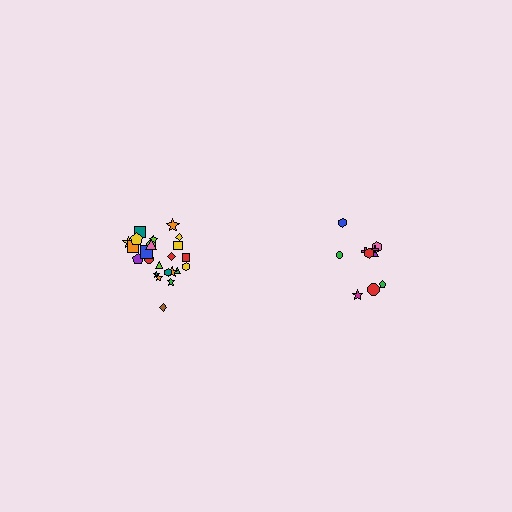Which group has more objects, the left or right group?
The left group.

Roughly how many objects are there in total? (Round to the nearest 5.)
Roughly 35 objects in total.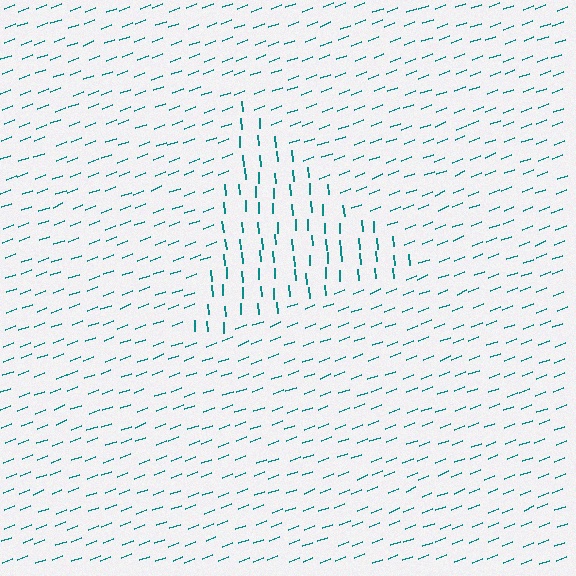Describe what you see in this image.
The image is filled with small teal line segments. A triangle region in the image has lines oriented differently from the surrounding lines, creating a visible texture boundary.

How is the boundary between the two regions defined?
The boundary is defined purely by a change in line orientation (approximately 74 degrees difference). All lines are the same color and thickness.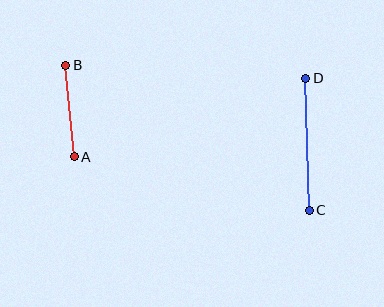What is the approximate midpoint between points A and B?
The midpoint is at approximately (70, 111) pixels.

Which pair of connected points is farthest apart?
Points C and D are farthest apart.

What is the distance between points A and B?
The distance is approximately 92 pixels.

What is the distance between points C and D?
The distance is approximately 132 pixels.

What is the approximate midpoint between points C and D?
The midpoint is at approximately (307, 144) pixels.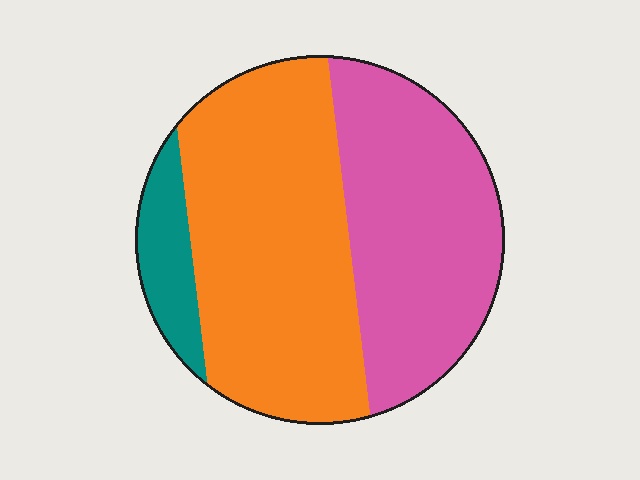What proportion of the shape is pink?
Pink covers 40% of the shape.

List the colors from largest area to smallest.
From largest to smallest: orange, pink, teal.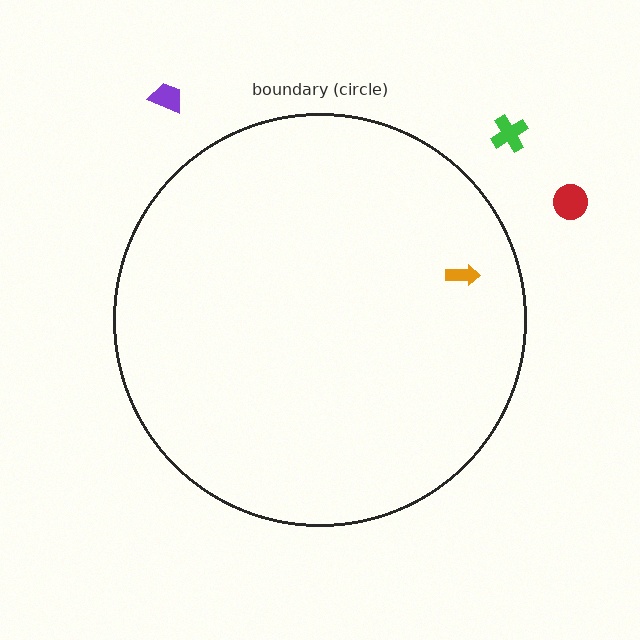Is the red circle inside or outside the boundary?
Outside.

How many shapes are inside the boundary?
1 inside, 3 outside.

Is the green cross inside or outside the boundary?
Outside.